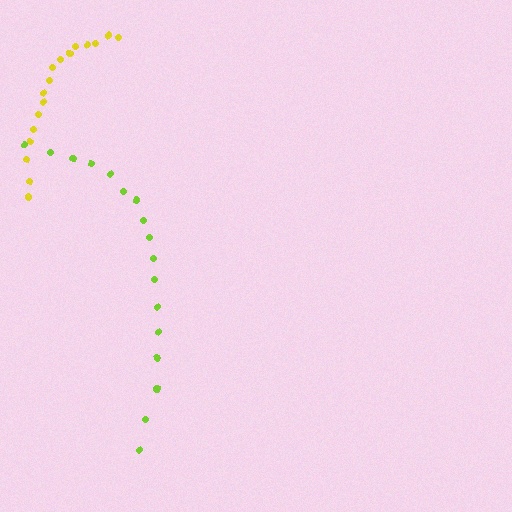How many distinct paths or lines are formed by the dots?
There are 2 distinct paths.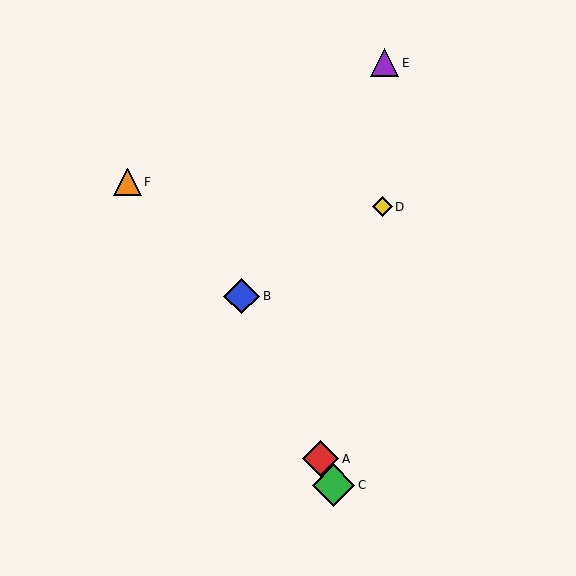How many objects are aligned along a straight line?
3 objects (A, B, C) are aligned along a straight line.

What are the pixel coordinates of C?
Object C is at (333, 485).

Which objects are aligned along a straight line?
Objects A, B, C are aligned along a straight line.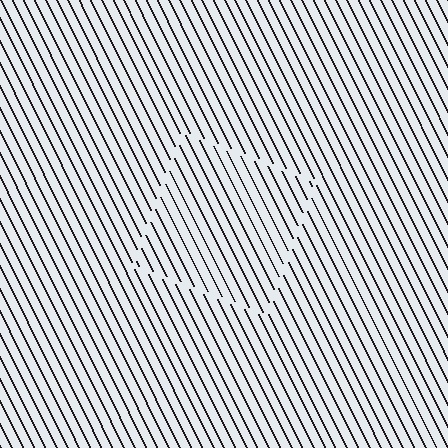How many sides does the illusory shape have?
4 sides — the line-ends trace a square.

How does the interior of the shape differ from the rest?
The interior of the shape contains the same grating, shifted by half a period — the contour is defined by the phase discontinuity where line-ends from the inner and outer gratings abut.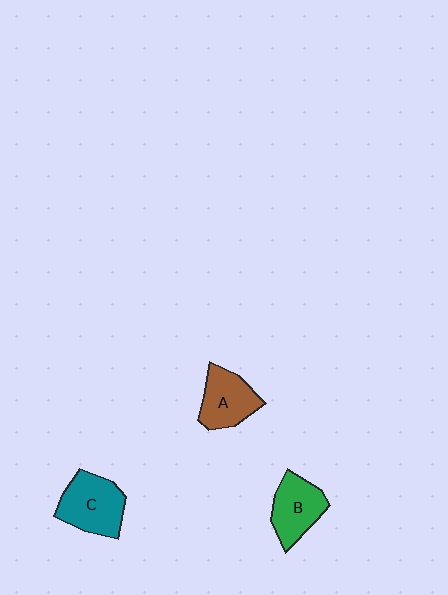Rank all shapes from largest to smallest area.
From largest to smallest: C (teal), B (green), A (brown).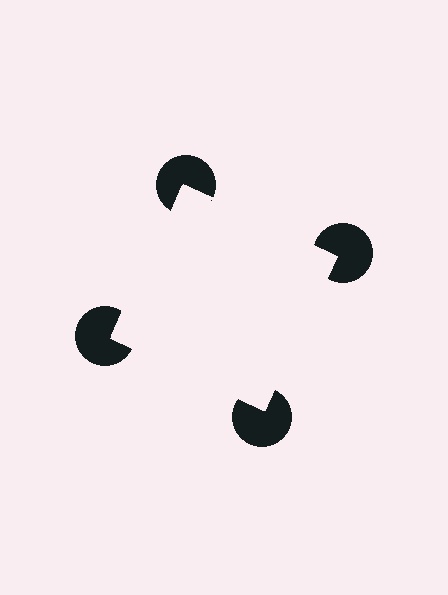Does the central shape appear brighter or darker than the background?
It typically appears slightly brighter than the background, even though no actual brightness change is drawn.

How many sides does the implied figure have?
4 sides.